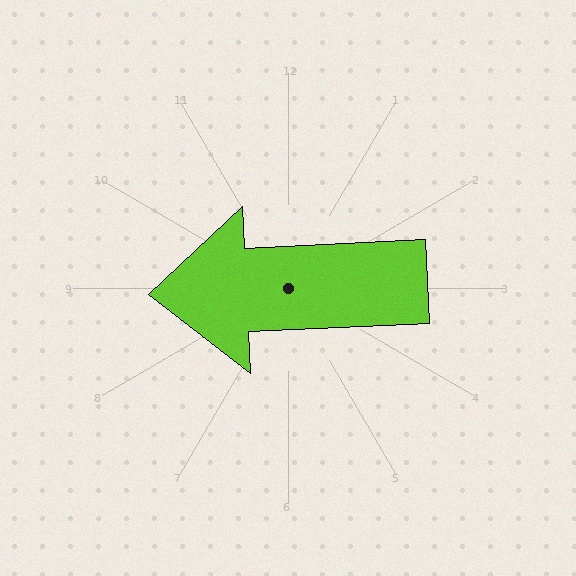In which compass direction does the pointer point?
West.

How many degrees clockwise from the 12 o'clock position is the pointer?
Approximately 267 degrees.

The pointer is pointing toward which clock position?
Roughly 9 o'clock.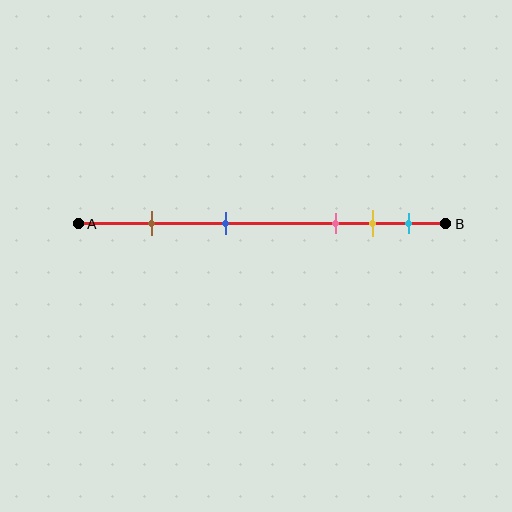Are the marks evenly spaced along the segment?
No, the marks are not evenly spaced.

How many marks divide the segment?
There are 5 marks dividing the segment.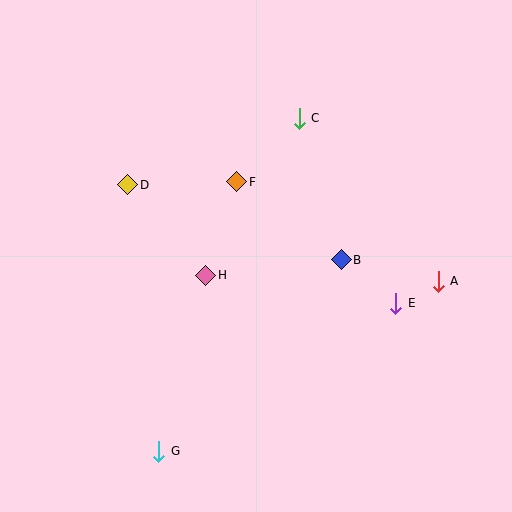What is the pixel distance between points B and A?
The distance between B and A is 99 pixels.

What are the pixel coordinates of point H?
Point H is at (206, 275).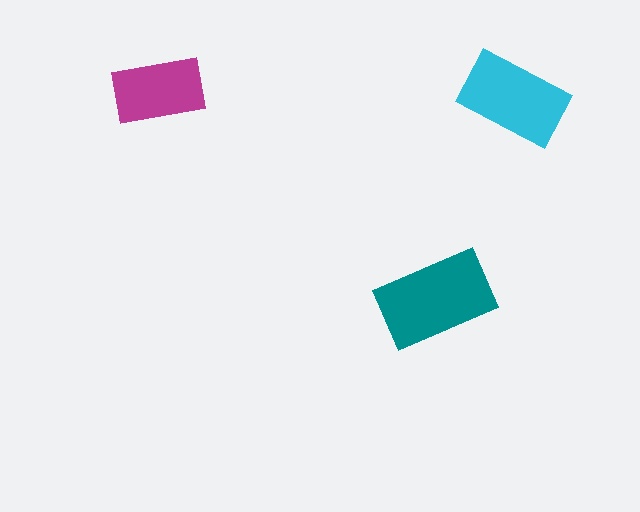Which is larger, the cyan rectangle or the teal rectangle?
The teal one.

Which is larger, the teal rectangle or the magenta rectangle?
The teal one.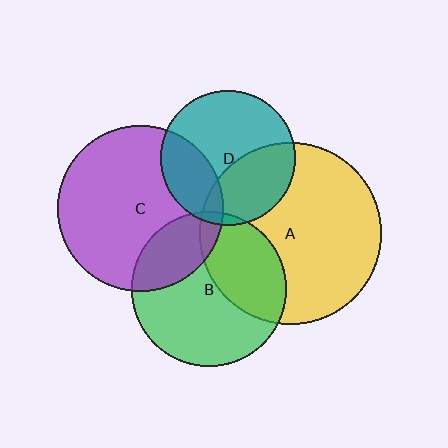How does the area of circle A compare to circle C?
Approximately 1.2 times.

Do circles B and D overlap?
Yes.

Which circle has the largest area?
Circle A (yellow).